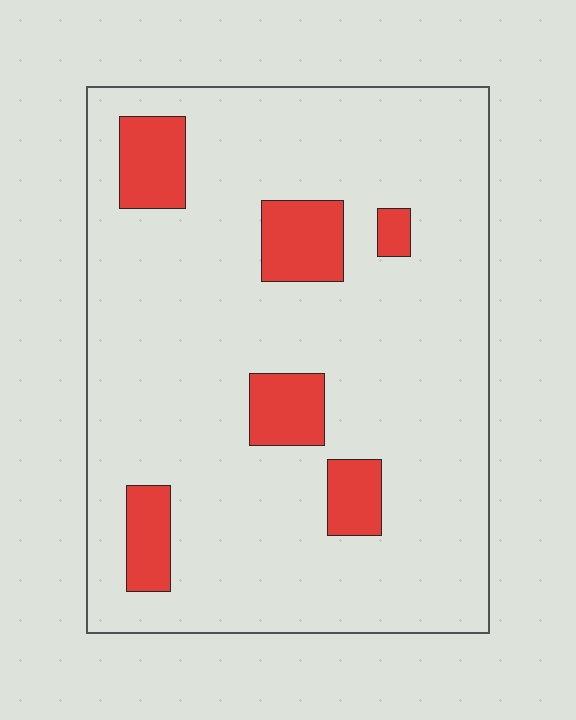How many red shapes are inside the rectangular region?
6.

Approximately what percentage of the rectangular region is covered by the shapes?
Approximately 15%.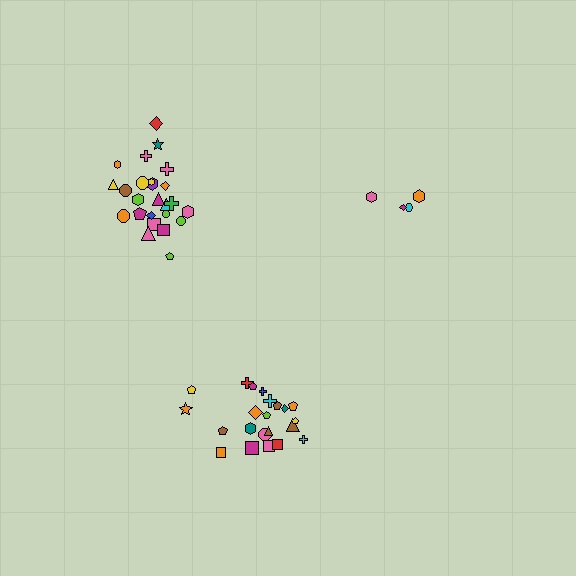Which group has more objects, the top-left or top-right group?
The top-left group.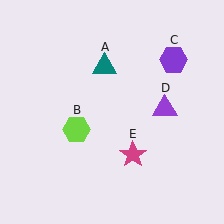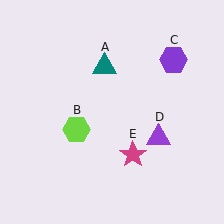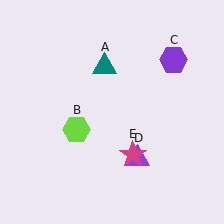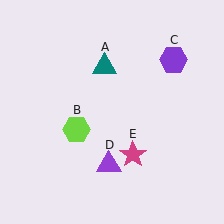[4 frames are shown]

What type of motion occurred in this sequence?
The purple triangle (object D) rotated clockwise around the center of the scene.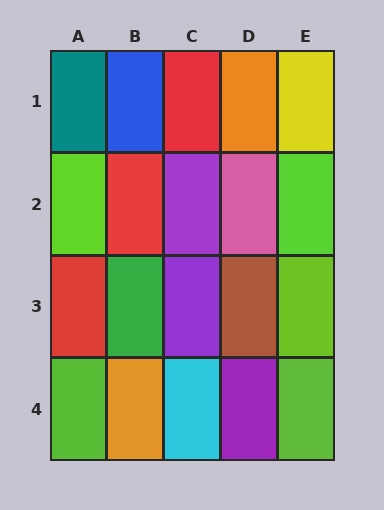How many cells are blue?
1 cell is blue.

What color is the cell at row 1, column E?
Yellow.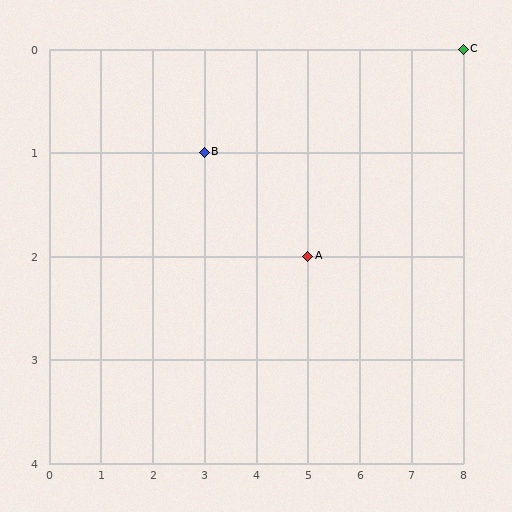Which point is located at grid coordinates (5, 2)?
Point A is at (5, 2).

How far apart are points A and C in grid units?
Points A and C are 3 columns and 2 rows apart (about 3.6 grid units diagonally).